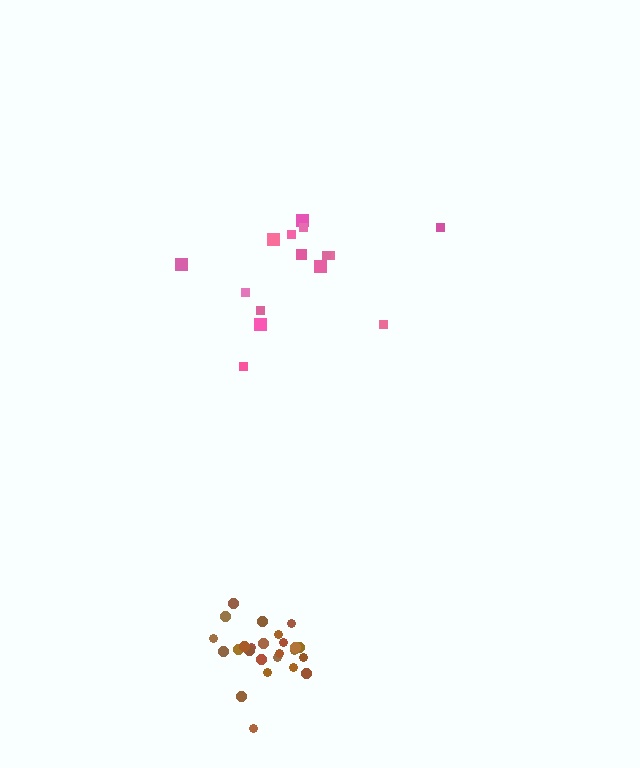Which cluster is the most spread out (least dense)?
Pink.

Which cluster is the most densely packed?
Brown.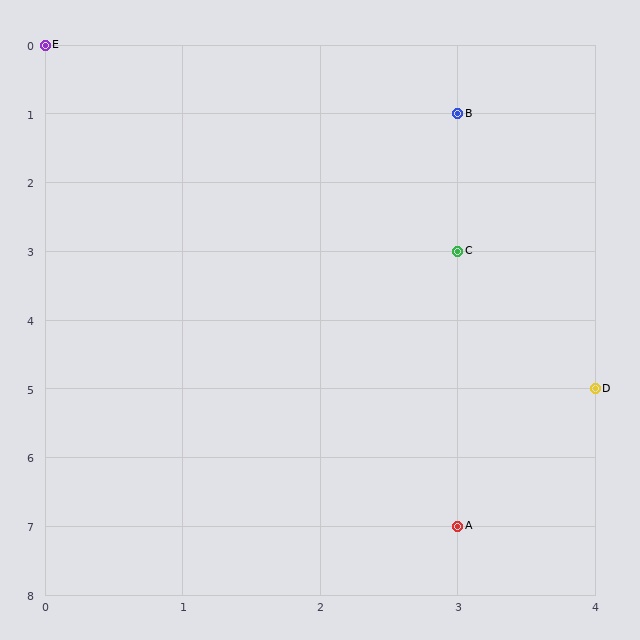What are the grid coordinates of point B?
Point B is at grid coordinates (3, 1).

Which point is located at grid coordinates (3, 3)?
Point C is at (3, 3).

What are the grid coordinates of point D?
Point D is at grid coordinates (4, 5).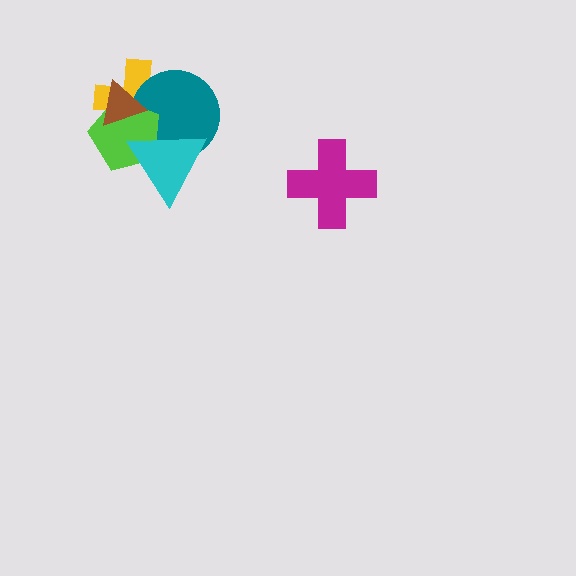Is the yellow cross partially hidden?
Yes, it is partially covered by another shape.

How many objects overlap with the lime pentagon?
4 objects overlap with the lime pentagon.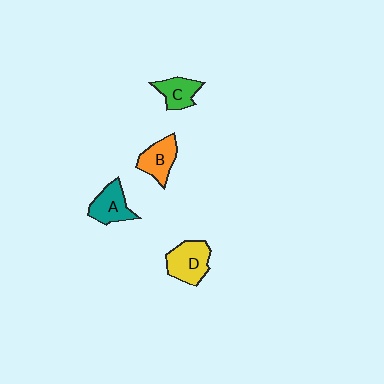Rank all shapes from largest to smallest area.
From largest to smallest: D (yellow), B (orange), A (teal), C (green).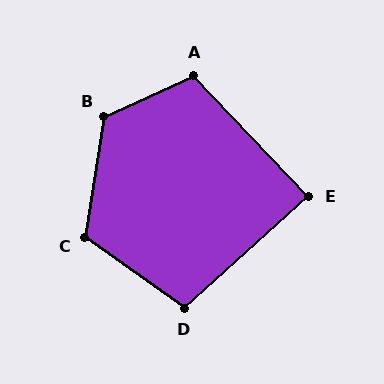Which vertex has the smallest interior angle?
E, at approximately 89 degrees.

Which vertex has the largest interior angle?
B, at approximately 123 degrees.